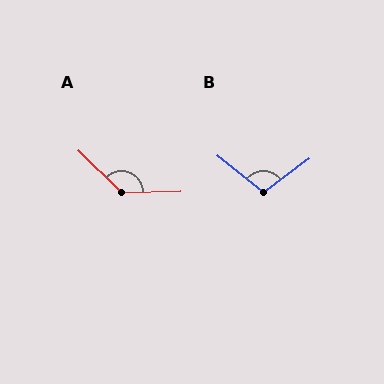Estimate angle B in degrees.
Approximately 105 degrees.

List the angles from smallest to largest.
B (105°), A (135°).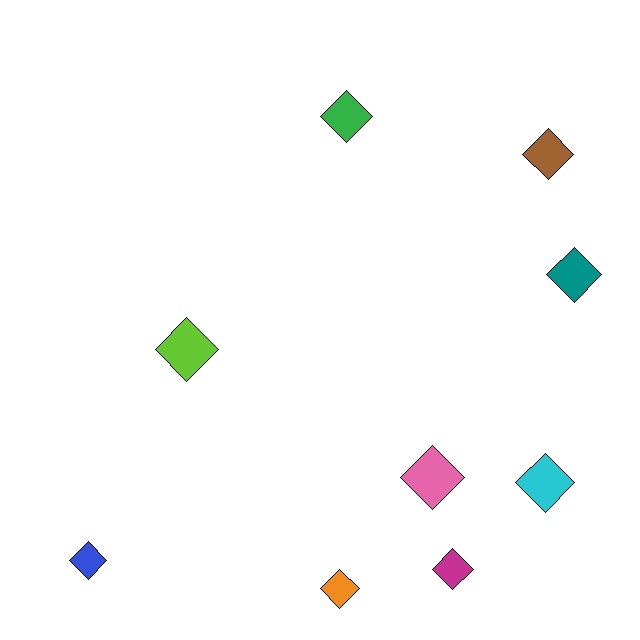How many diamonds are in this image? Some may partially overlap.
There are 9 diamonds.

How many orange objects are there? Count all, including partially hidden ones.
There is 1 orange object.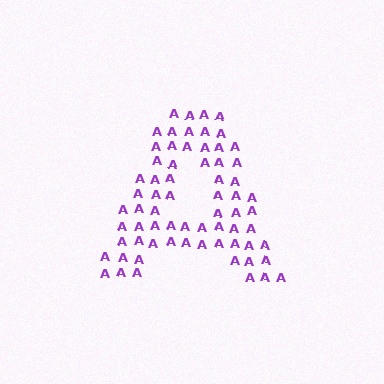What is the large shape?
The large shape is the letter A.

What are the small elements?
The small elements are letter A's.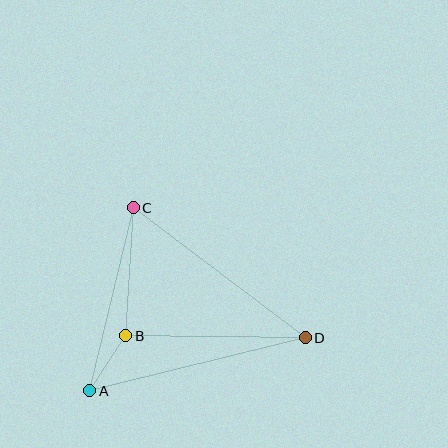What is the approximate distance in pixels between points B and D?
The distance between B and D is approximately 179 pixels.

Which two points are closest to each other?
Points A and B are closest to each other.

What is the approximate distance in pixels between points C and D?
The distance between C and D is approximately 216 pixels.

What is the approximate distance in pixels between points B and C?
The distance between B and C is approximately 128 pixels.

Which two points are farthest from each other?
Points A and D are farthest from each other.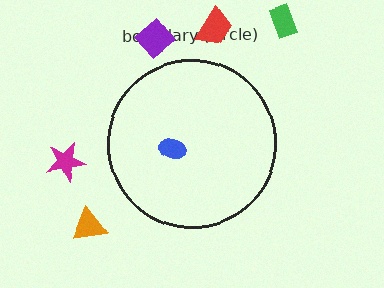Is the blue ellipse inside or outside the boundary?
Inside.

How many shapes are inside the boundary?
1 inside, 5 outside.